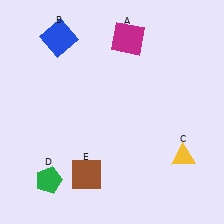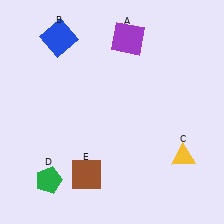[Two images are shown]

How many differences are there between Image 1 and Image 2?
There is 1 difference between the two images.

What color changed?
The square (A) changed from magenta in Image 1 to purple in Image 2.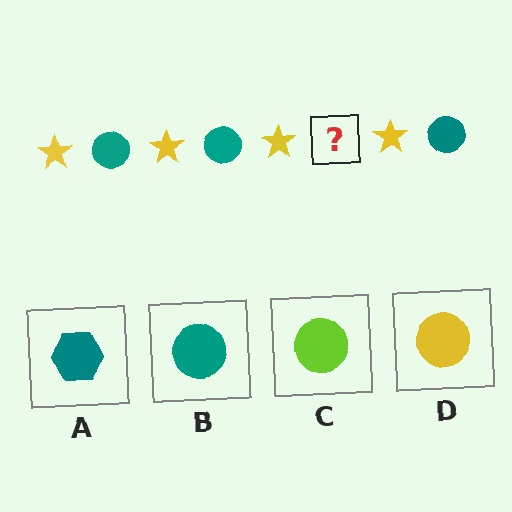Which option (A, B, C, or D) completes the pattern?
B.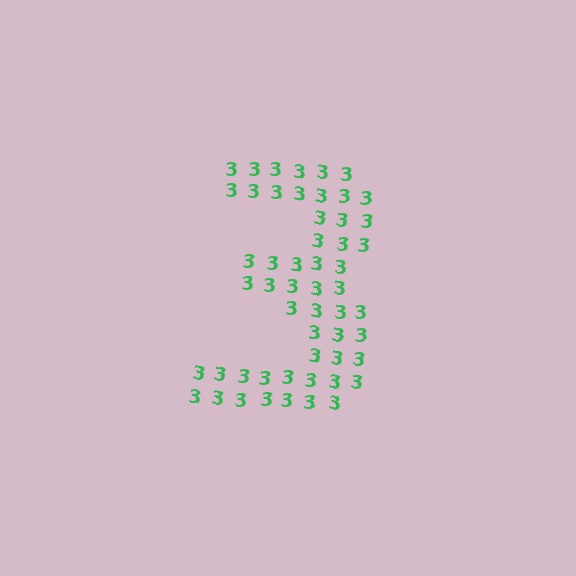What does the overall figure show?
The overall figure shows the digit 3.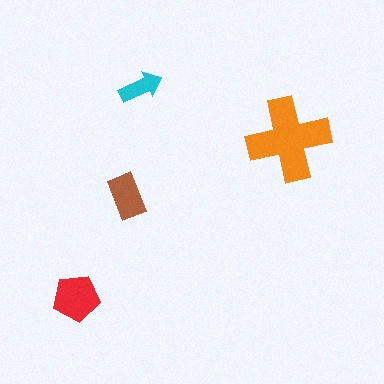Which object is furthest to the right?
The orange cross is rightmost.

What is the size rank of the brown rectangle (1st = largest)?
3rd.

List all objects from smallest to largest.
The cyan arrow, the brown rectangle, the red pentagon, the orange cross.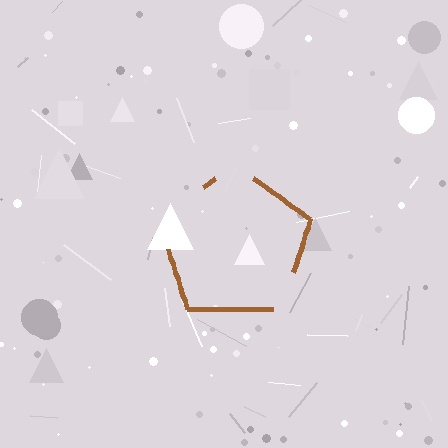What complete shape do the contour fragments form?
The contour fragments form a pentagon.